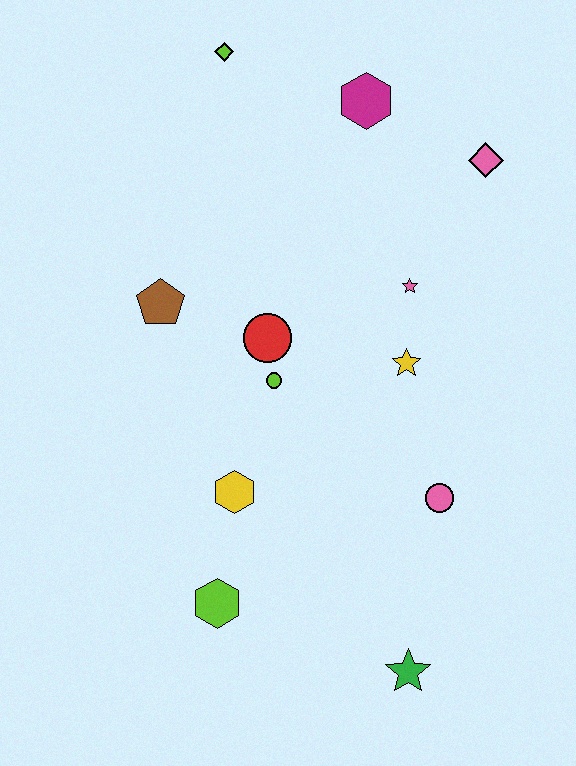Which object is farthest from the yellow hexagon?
The lime diamond is farthest from the yellow hexagon.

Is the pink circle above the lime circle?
No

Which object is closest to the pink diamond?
The magenta hexagon is closest to the pink diamond.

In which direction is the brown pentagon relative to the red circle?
The brown pentagon is to the left of the red circle.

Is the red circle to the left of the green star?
Yes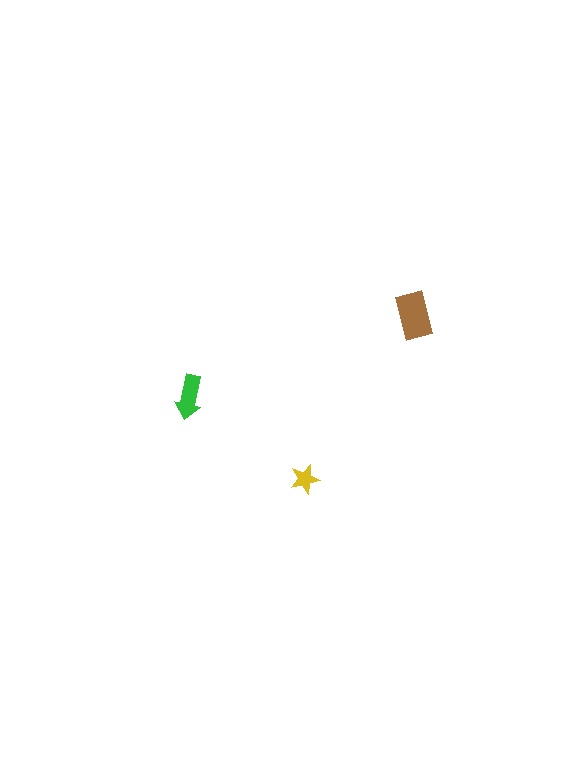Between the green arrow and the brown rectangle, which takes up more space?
The brown rectangle.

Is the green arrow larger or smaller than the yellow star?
Larger.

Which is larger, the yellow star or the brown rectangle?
The brown rectangle.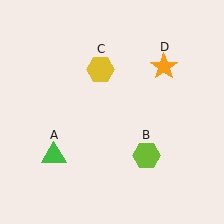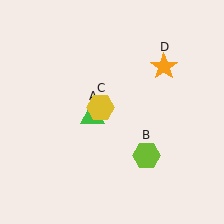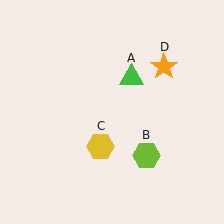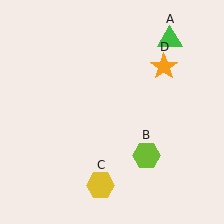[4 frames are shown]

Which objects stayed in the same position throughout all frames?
Lime hexagon (object B) and orange star (object D) remained stationary.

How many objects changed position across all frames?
2 objects changed position: green triangle (object A), yellow hexagon (object C).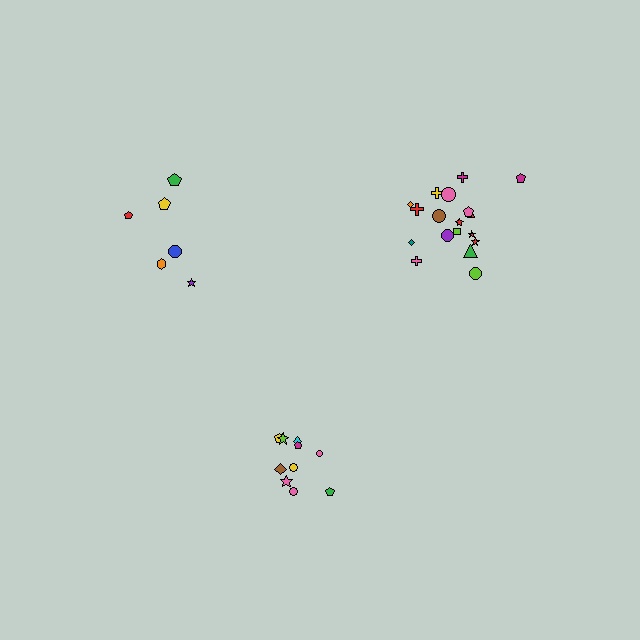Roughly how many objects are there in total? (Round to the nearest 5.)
Roughly 35 objects in total.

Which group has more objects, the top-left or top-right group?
The top-right group.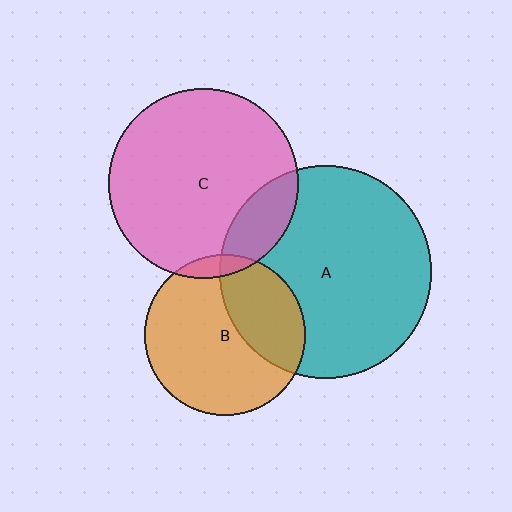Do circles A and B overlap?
Yes.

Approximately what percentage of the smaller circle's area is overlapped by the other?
Approximately 35%.